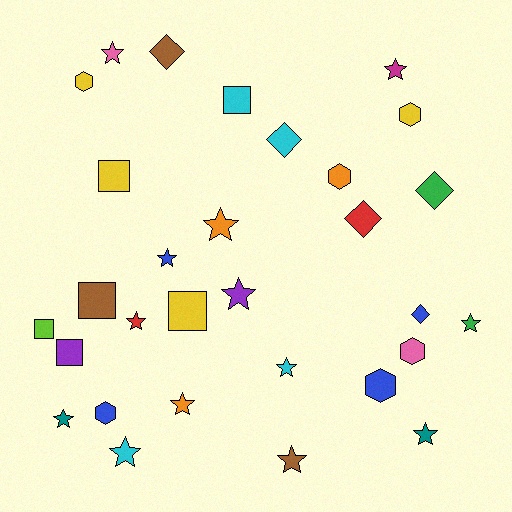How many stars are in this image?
There are 13 stars.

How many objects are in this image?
There are 30 objects.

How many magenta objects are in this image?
There is 1 magenta object.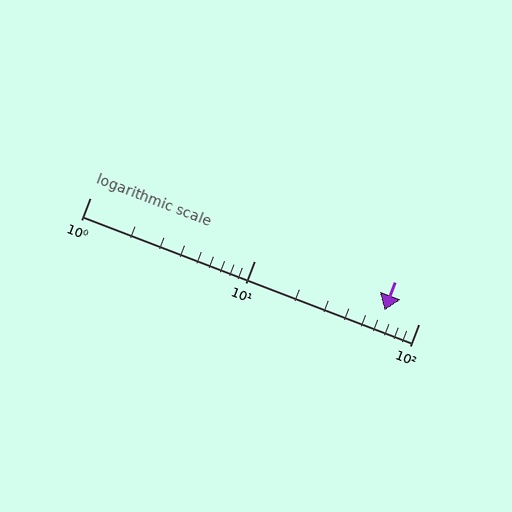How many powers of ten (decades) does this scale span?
The scale spans 2 decades, from 1 to 100.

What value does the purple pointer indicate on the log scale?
The pointer indicates approximately 62.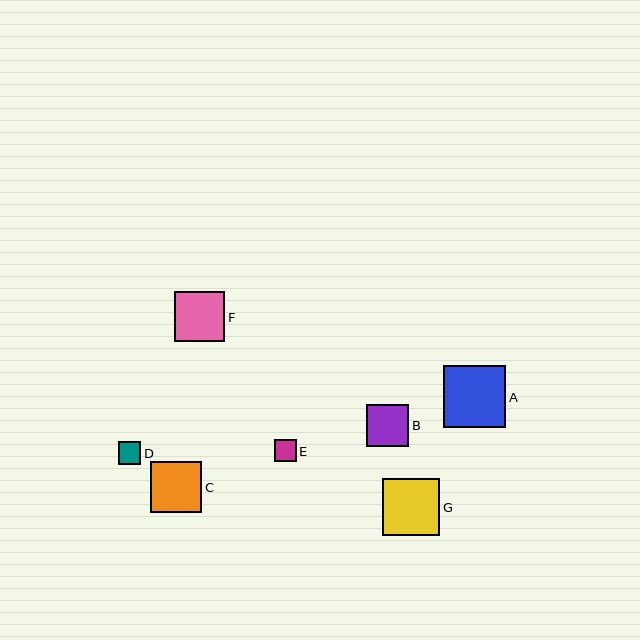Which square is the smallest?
Square E is the smallest with a size of approximately 22 pixels.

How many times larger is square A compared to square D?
Square A is approximately 2.8 times the size of square D.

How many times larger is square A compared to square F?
Square A is approximately 1.2 times the size of square F.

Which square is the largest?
Square A is the largest with a size of approximately 62 pixels.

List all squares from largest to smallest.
From largest to smallest: A, G, C, F, B, D, E.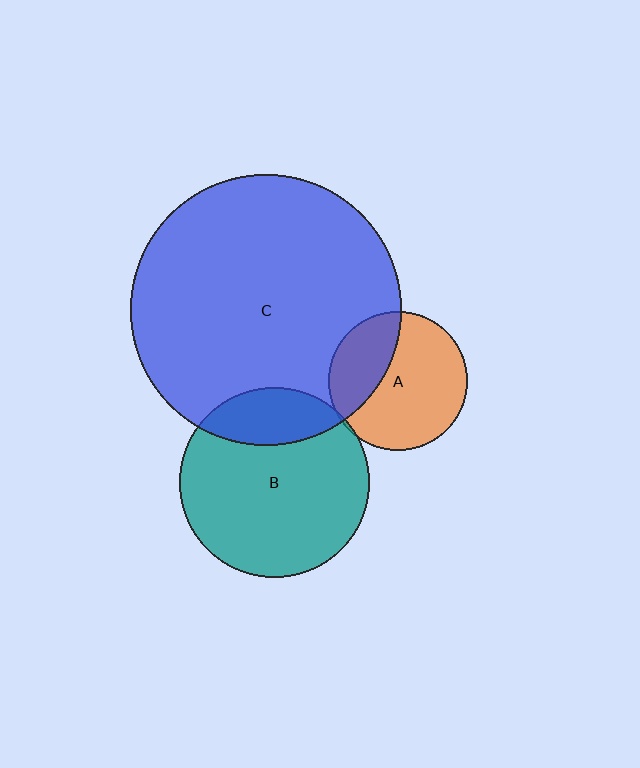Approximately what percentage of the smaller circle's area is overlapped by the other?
Approximately 30%.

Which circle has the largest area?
Circle C (blue).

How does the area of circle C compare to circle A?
Approximately 3.8 times.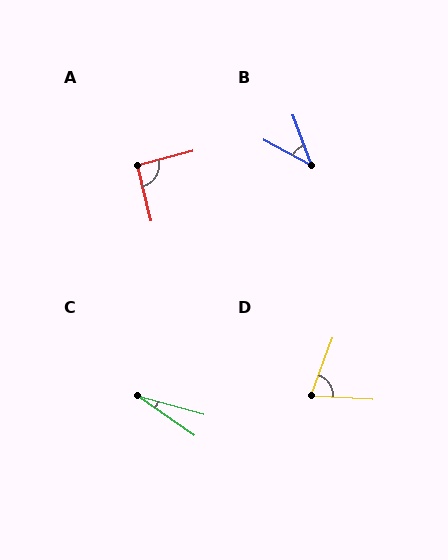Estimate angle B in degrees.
Approximately 41 degrees.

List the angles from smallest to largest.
C (19°), B (41°), D (72°), A (91°).